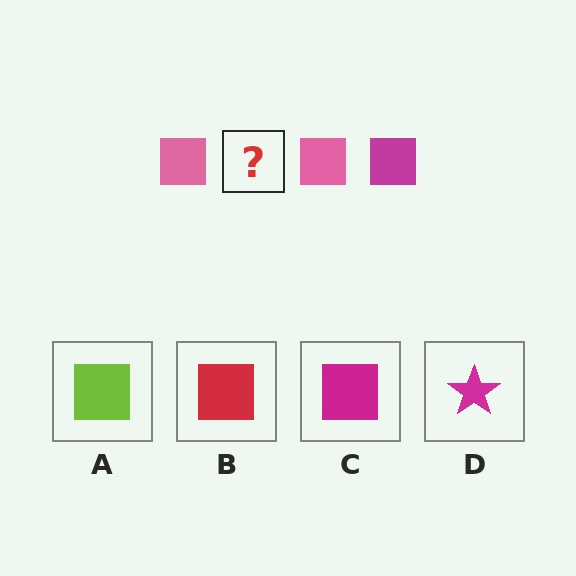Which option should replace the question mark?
Option C.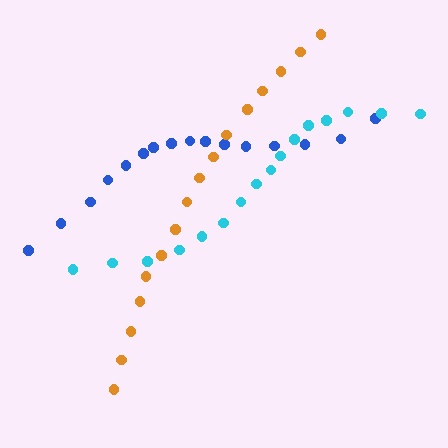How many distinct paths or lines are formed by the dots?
There are 3 distinct paths.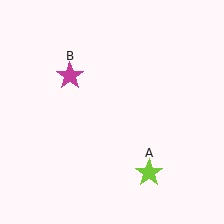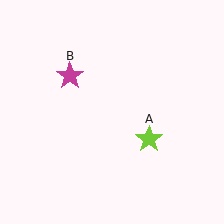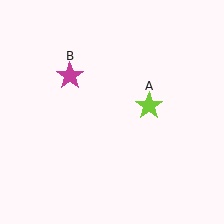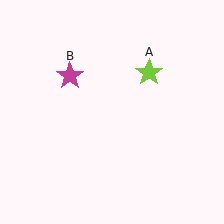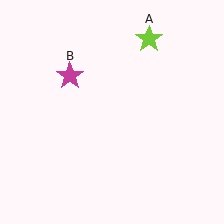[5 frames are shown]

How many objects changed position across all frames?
1 object changed position: lime star (object A).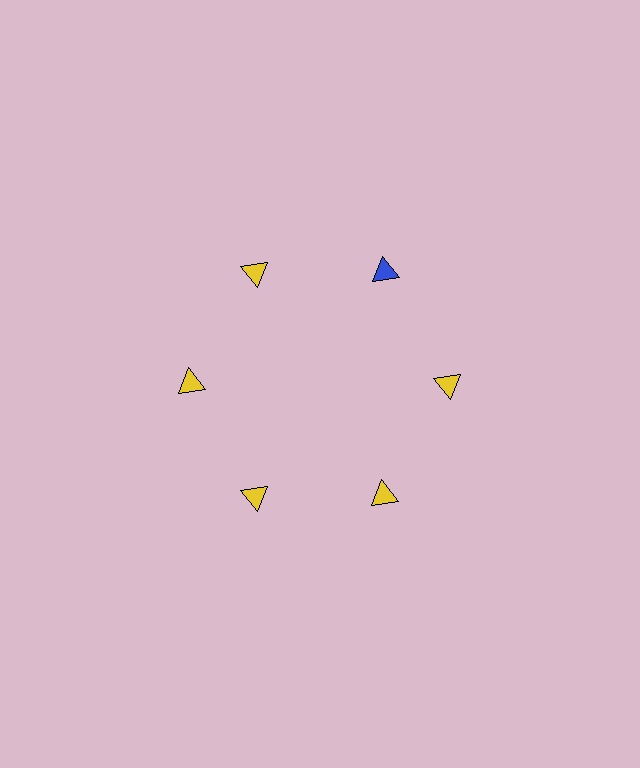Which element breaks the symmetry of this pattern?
The blue triangle at roughly the 1 o'clock position breaks the symmetry. All other shapes are yellow triangles.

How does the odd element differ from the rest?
It has a different color: blue instead of yellow.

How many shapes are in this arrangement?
There are 6 shapes arranged in a ring pattern.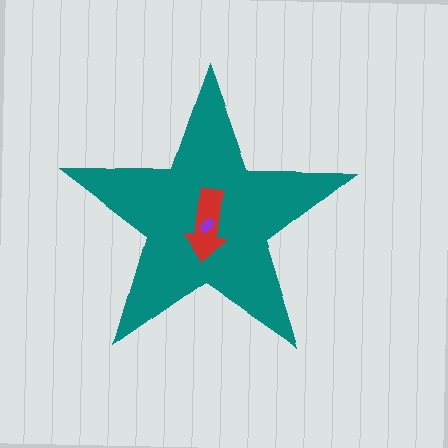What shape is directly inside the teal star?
The red arrow.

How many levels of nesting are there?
3.